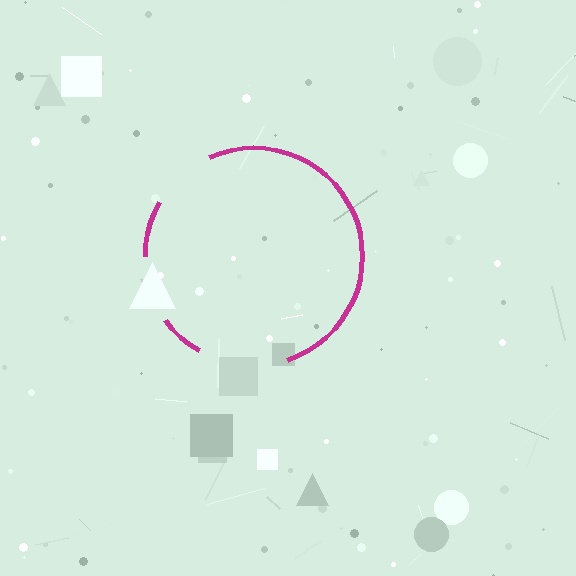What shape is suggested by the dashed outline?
The dashed outline suggests a circle.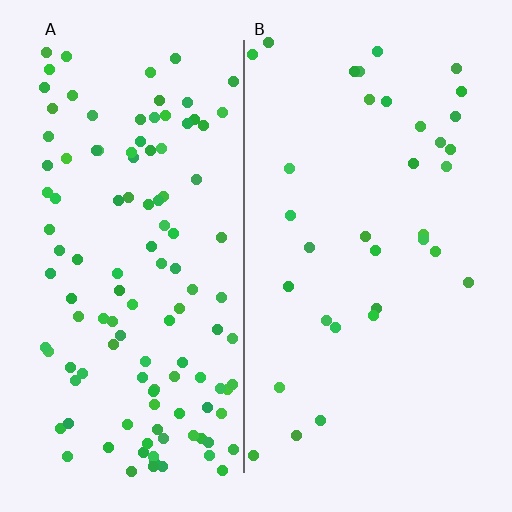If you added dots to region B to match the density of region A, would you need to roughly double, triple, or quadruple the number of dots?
Approximately triple.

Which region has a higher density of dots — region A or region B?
A (the left).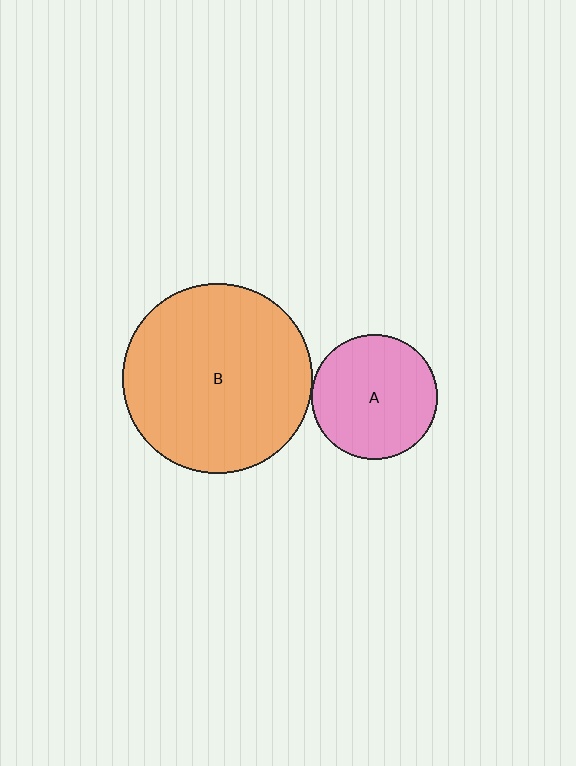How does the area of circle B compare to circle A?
Approximately 2.3 times.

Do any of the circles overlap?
No, none of the circles overlap.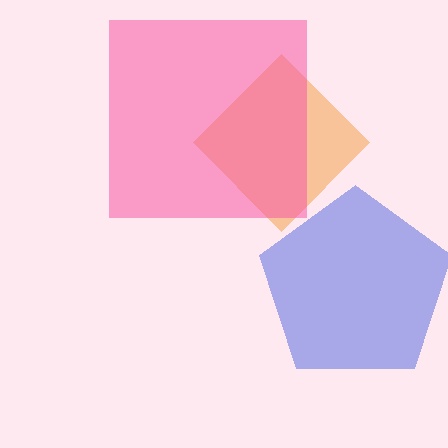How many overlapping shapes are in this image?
There are 3 overlapping shapes in the image.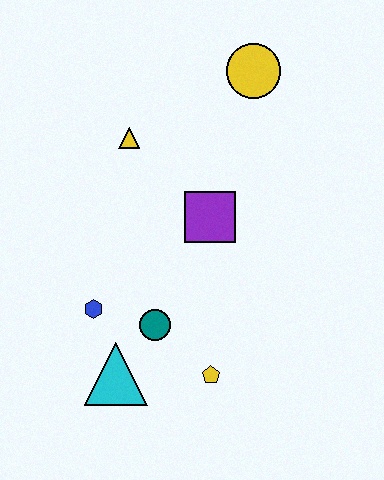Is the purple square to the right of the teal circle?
Yes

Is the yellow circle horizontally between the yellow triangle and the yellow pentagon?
No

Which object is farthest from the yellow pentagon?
The yellow circle is farthest from the yellow pentagon.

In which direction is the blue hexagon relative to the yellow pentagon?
The blue hexagon is to the left of the yellow pentagon.